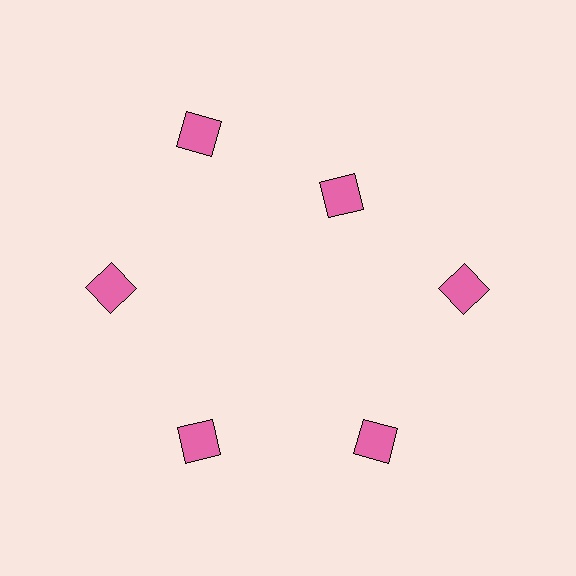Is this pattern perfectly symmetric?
No. The 6 pink squares are arranged in a ring, but one element near the 1 o'clock position is pulled inward toward the center, breaking the 6-fold rotational symmetry.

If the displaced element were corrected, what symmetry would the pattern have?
It would have 6-fold rotational symmetry — the pattern would map onto itself every 60 degrees.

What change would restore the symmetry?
The symmetry would be restored by moving it outward, back onto the ring so that all 6 squares sit at equal angles and equal distance from the center.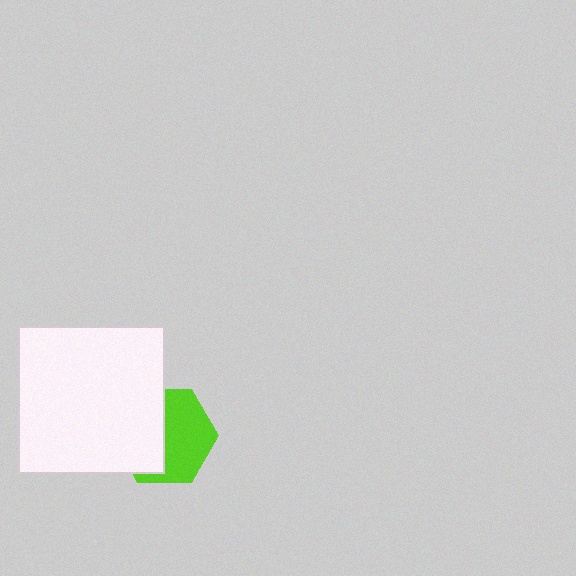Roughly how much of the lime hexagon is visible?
About half of it is visible (roughly 53%).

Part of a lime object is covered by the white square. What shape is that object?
It is a hexagon.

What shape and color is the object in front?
The object in front is a white square.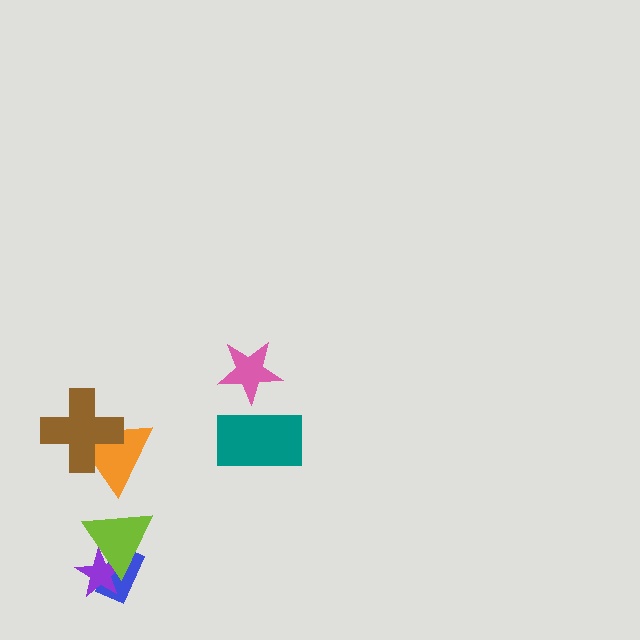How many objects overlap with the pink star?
0 objects overlap with the pink star.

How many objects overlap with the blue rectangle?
2 objects overlap with the blue rectangle.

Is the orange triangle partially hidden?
Yes, it is partially covered by another shape.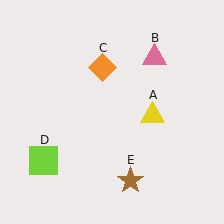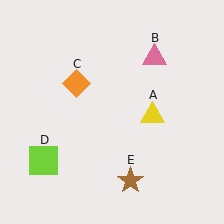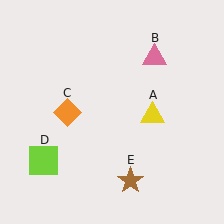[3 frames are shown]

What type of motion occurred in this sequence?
The orange diamond (object C) rotated counterclockwise around the center of the scene.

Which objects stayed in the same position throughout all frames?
Yellow triangle (object A) and pink triangle (object B) and lime square (object D) and brown star (object E) remained stationary.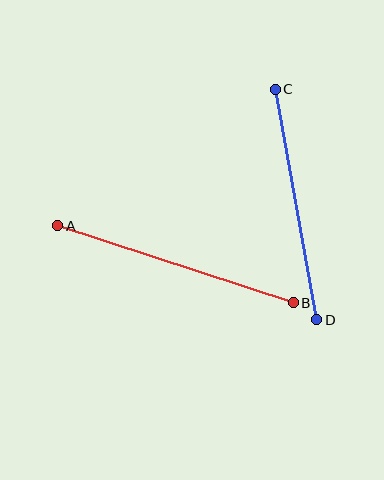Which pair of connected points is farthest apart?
Points A and B are farthest apart.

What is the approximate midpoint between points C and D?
The midpoint is at approximately (296, 204) pixels.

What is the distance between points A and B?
The distance is approximately 248 pixels.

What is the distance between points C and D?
The distance is approximately 235 pixels.